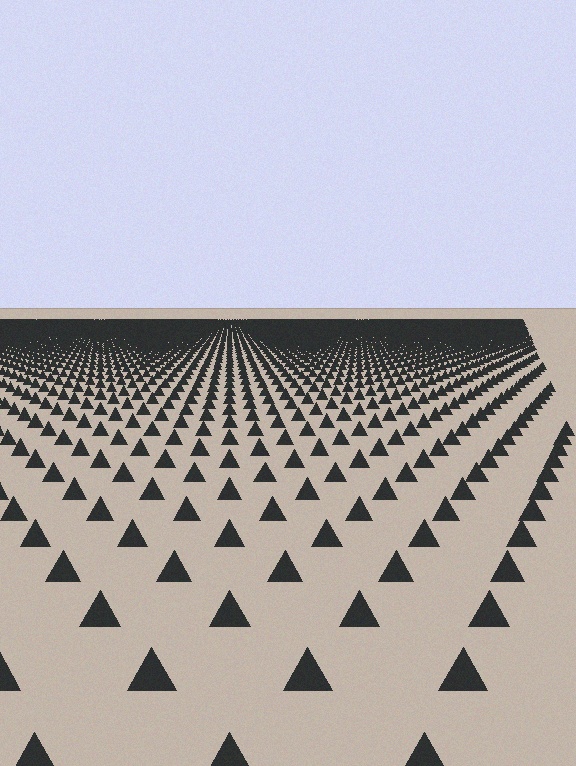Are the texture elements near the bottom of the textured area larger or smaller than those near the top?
Larger. Near the bottom, elements are closer to the viewer and appear at a bigger on-screen size.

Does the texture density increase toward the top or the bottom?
Density increases toward the top.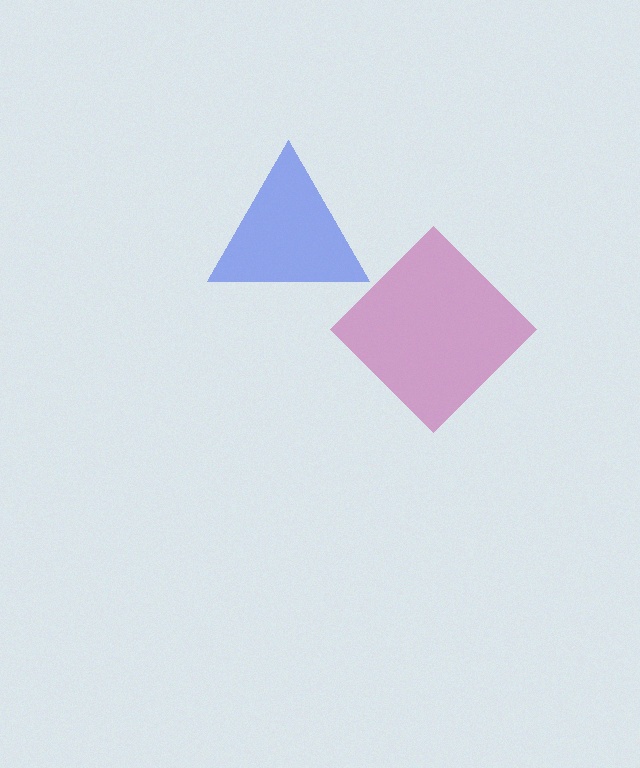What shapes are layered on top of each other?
The layered shapes are: a magenta diamond, a blue triangle.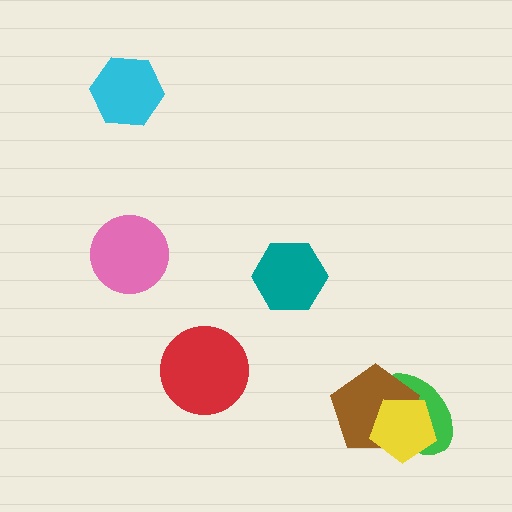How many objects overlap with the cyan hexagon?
0 objects overlap with the cyan hexagon.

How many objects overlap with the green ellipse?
2 objects overlap with the green ellipse.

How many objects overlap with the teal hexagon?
0 objects overlap with the teal hexagon.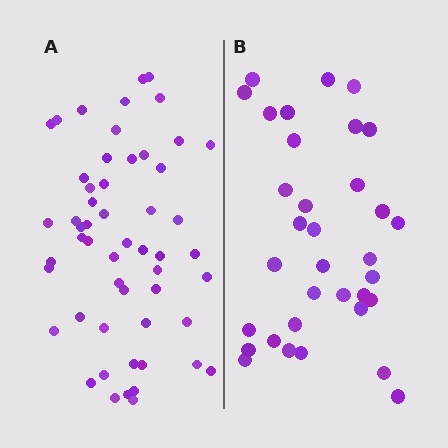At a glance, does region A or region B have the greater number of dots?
Region A (the left region) has more dots.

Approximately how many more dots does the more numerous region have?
Region A has approximately 20 more dots than region B.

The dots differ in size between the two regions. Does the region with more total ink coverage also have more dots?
No. Region B has more total ink coverage because its dots are larger, but region A actually contains more individual dots. Total area can be misleading — the number of items is what matters here.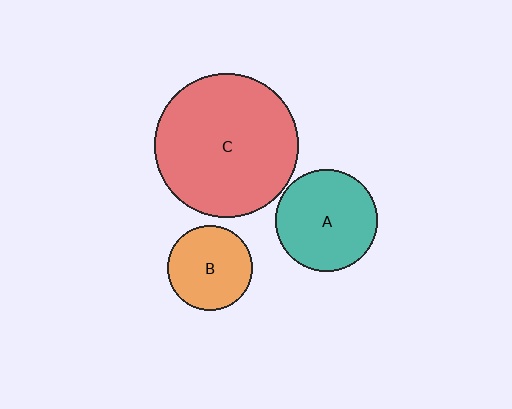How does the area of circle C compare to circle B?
Approximately 2.9 times.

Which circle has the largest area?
Circle C (red).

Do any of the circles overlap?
No, none of the circles overlap.